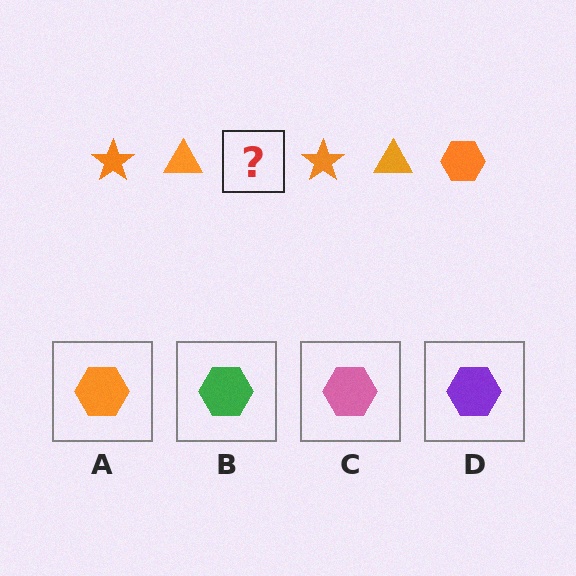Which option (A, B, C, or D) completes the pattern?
A.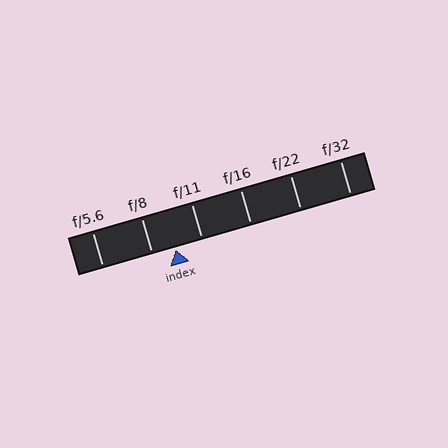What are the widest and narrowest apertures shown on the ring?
The widest aperture shown is f/5.6 and the narrowest is f/32.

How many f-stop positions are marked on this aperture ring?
There are 6 f-stop positions marked.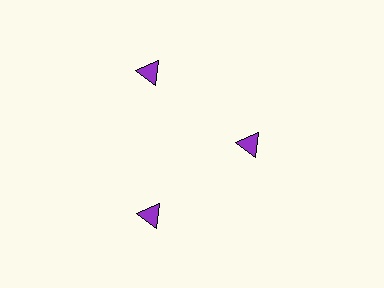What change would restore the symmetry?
The symmetry would be restored by moving it outward, back onto the ring so that all 3 triangles sit at equal angles and equal distance from the center.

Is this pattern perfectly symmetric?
No. The 3 purple triangles are arranged in a ring, but one element near the 3 o'clock position is pulled inward toward the center, breaking the 3-fold rotational symmetry.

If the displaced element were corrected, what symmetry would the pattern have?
It would have 3-fold rotational symmetry — the pattern would map onto itself every 120 degrees.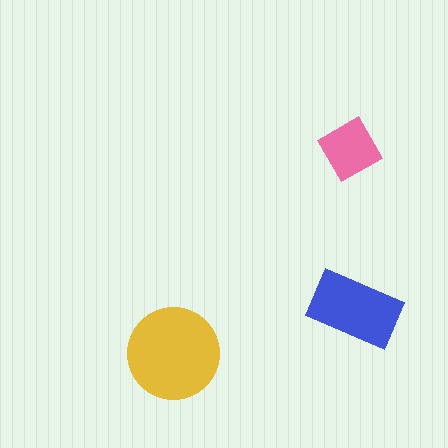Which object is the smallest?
The pink diamond.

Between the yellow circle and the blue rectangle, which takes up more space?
The yellow circle.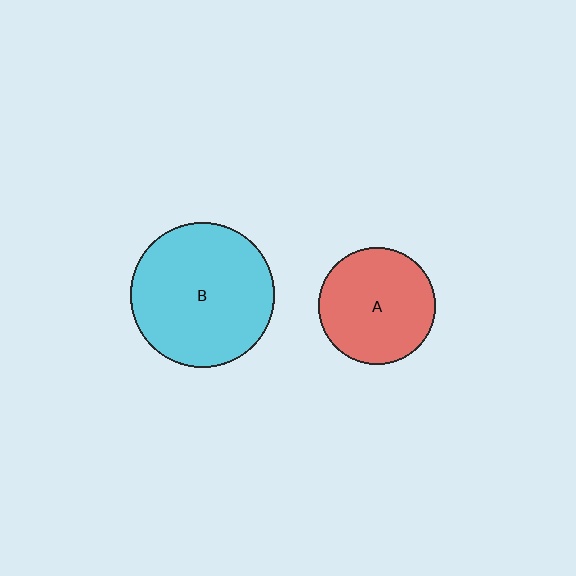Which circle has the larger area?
Circle B (cyan).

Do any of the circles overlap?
No, none of the circles overlap.